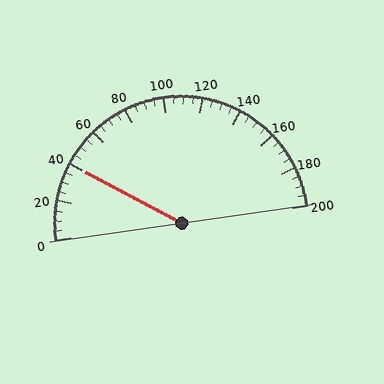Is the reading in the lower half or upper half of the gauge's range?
The reading is in the lower half of the range (0 to 200).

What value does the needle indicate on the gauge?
The needle indicates approximately 40.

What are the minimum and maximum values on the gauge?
The gauge ranges from 0 to 200.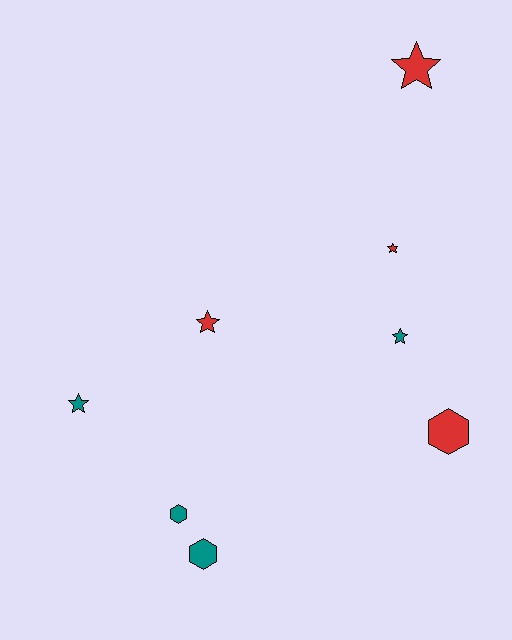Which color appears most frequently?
Red, with 4 objects.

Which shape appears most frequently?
Star, with 5 objects.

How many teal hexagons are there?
There are 2 teal hexagons.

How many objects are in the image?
There are 8 objects.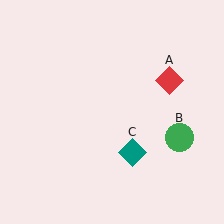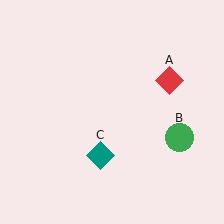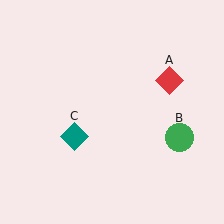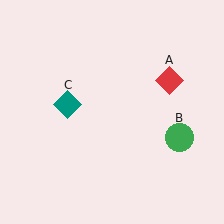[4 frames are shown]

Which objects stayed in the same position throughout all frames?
Red diamond (object A) and green circle (object B) remained stationary.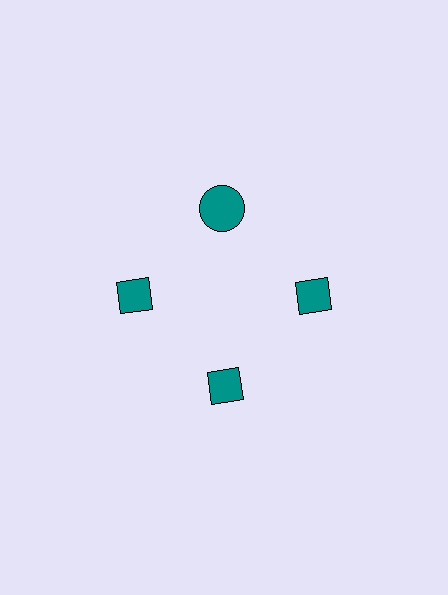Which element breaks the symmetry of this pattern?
The teal circle at roughly the 12 o'clock position breaks the symmetry. All other shapes are teal diamonds.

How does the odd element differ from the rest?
It has a different shape: circle instead of diamond.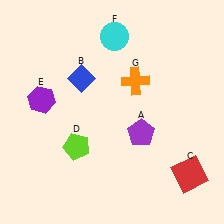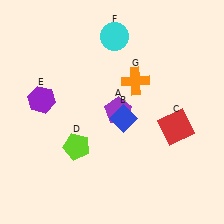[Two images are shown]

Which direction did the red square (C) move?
The red square (C) moved up.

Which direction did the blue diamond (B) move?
The blue diamond (B) moved right.